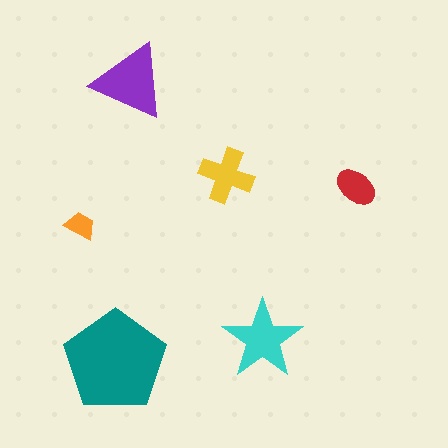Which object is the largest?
The teal pentagon.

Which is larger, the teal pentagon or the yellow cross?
The teal pentagon.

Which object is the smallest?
The orange trapezoid.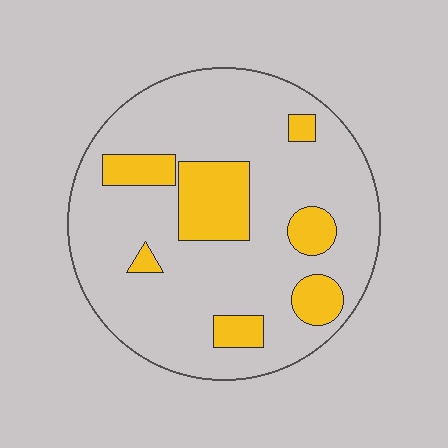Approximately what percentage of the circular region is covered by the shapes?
Approximately 20%.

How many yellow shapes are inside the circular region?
7.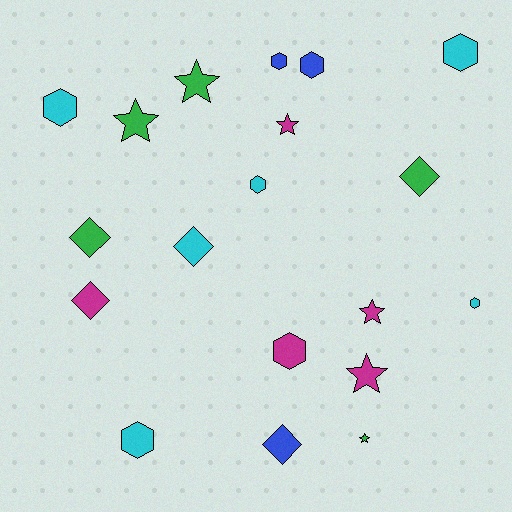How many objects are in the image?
There are 19 objects.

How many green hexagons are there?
There are no green hexagons.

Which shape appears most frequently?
Hexagon, with 8 objects.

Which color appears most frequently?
Cyan, with 6 objects.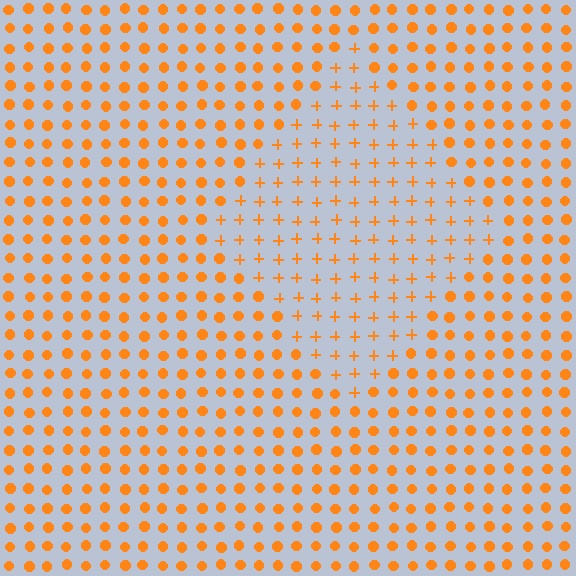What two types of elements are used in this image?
The image uses plus signs inside the diamond region and circles outside it.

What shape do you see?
I see a diamond.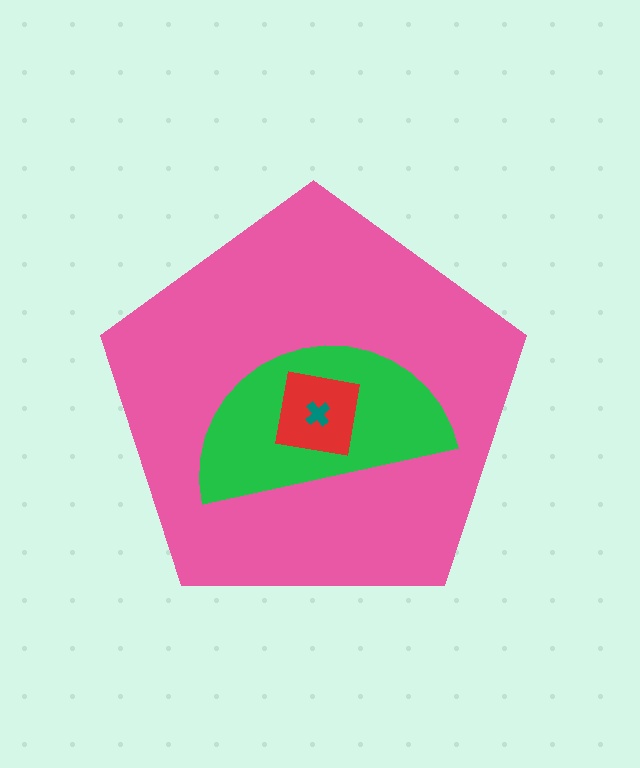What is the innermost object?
The teal cross.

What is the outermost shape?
The pink pentagon.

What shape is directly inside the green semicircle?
The red square.